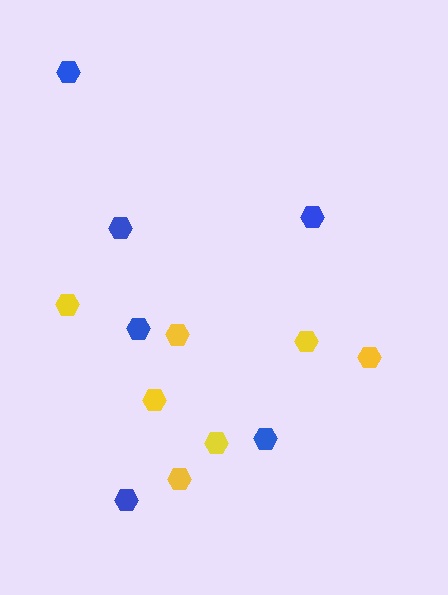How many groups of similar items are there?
There are 2 groups: one group of blue hexagons (6) and one group of yellow hexagons (7).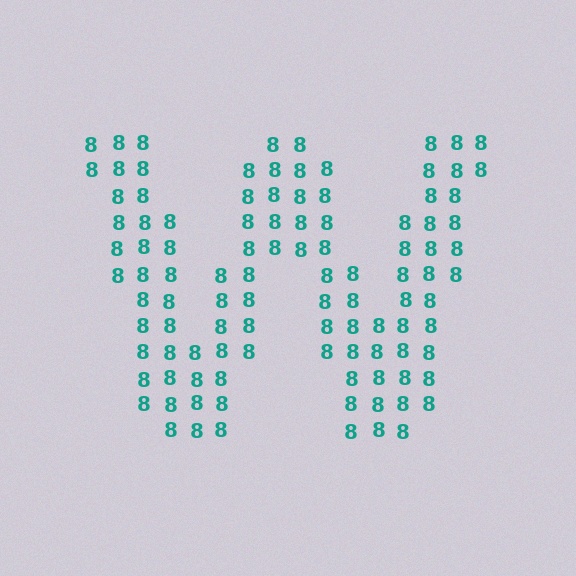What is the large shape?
The large shape is the letter W.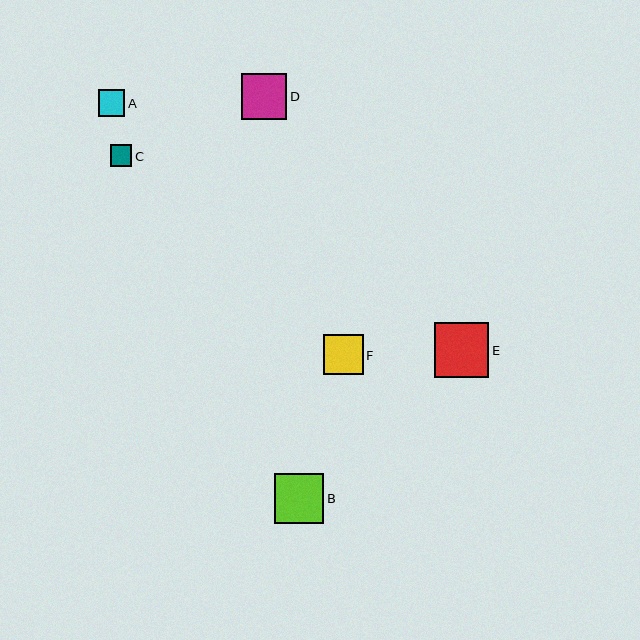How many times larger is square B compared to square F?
Square B is approximately 1.2 times the size of square F.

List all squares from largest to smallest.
From largest to smallest: E, B, D, F, A, C.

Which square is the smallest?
Square C is the smallest with a size of approximately 21 pixels.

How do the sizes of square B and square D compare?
Square B and square D are approximately the same size.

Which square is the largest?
Square E is the largest with a size of approximately 55 pixels.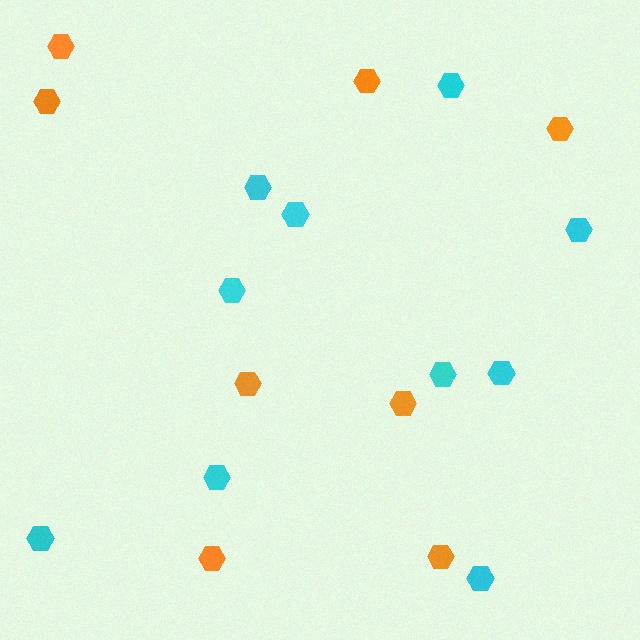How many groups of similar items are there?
There are 2 groups: one group of cyan hexagons (10) and one group of orange hexagons (8).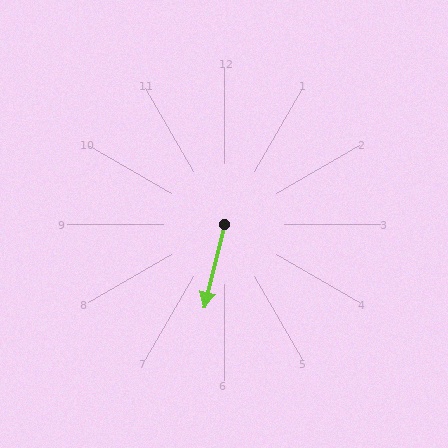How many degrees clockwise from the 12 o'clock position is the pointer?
Approximately 193 degrees.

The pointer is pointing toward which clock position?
Roughly 6 o'clock.